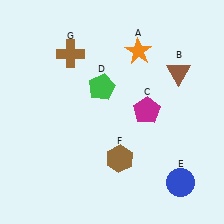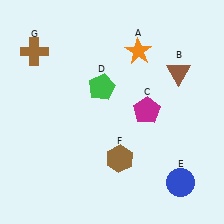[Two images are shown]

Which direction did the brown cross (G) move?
The brown cross (G) moved left.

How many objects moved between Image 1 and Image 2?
1 object moved between the two images.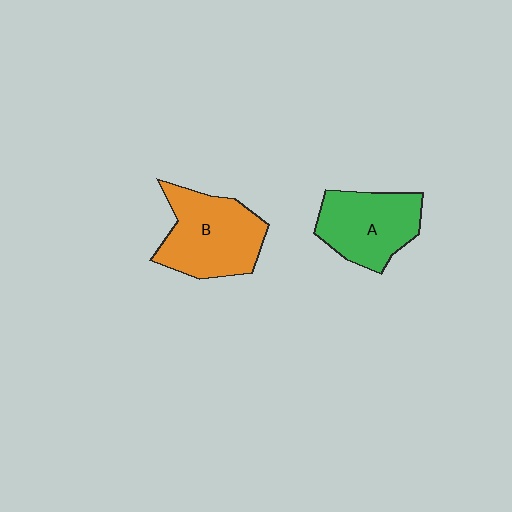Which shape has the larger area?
Shape B (orange).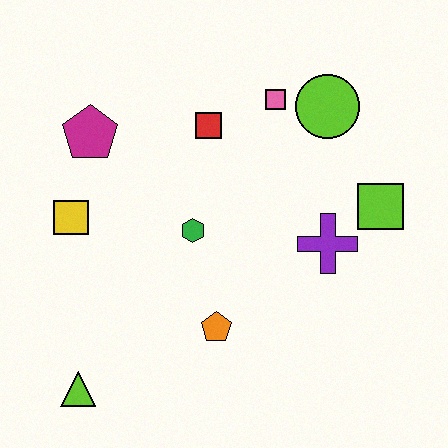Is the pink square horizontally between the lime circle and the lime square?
No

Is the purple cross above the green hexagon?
No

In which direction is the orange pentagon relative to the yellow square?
The orange pentagon is to the right of the yellow square.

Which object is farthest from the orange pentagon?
The lime circle is farthest from the orange pentagon.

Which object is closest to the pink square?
The lime circle is closest to the pink square.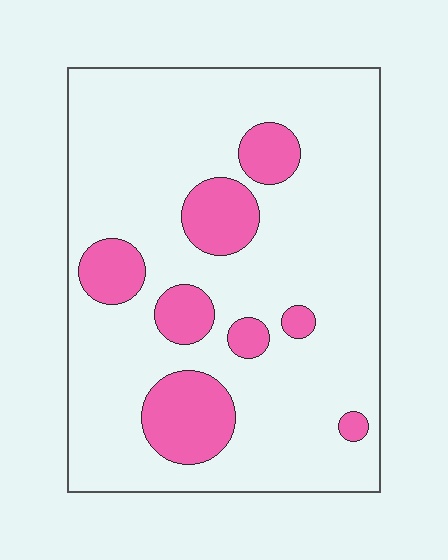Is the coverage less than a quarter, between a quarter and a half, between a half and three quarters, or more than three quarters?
Less than a quarter.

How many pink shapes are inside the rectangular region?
8.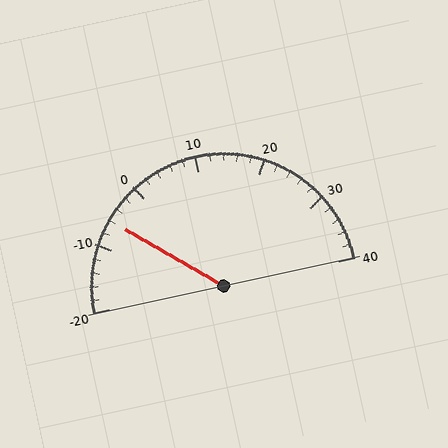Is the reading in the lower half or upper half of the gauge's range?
The reading is in the lower half of the range (-20 to 40).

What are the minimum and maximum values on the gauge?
The gauge ranges from -20 to 40.